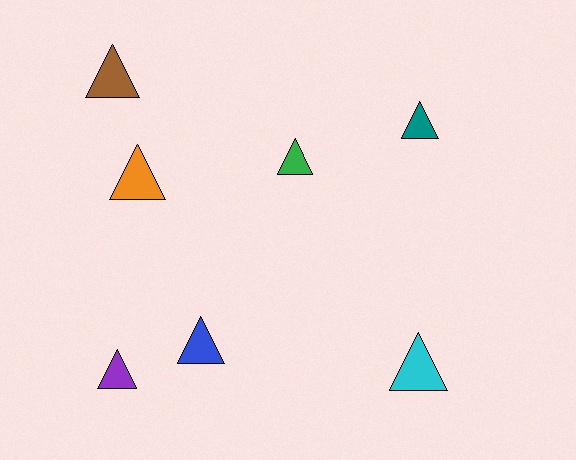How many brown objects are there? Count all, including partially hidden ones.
There is 1 brown object.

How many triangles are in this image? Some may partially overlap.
There are 7 triangles.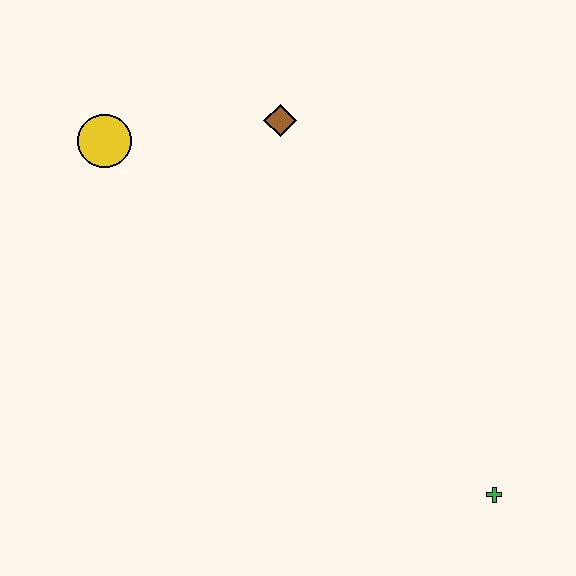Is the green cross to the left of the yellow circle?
No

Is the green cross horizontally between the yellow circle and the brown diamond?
No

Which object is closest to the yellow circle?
The brown diamond is closest to the yellow circle.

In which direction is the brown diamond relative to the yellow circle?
The brown diamond is to the right of the yellow circle.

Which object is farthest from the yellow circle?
The green cross is farthest from the yellow circle.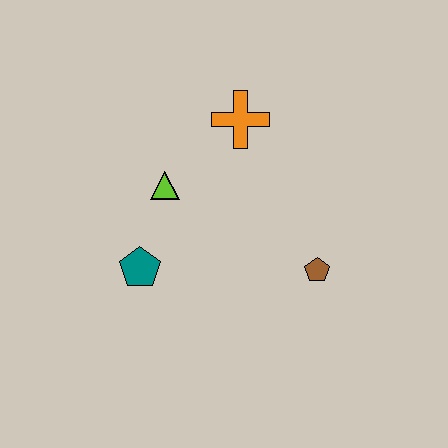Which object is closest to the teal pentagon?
The lime triangle is closest to the teal pentagon.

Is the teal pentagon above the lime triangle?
No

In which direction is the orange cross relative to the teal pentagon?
The orange cross is above the teal pentagon.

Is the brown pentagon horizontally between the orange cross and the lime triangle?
No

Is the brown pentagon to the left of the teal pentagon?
No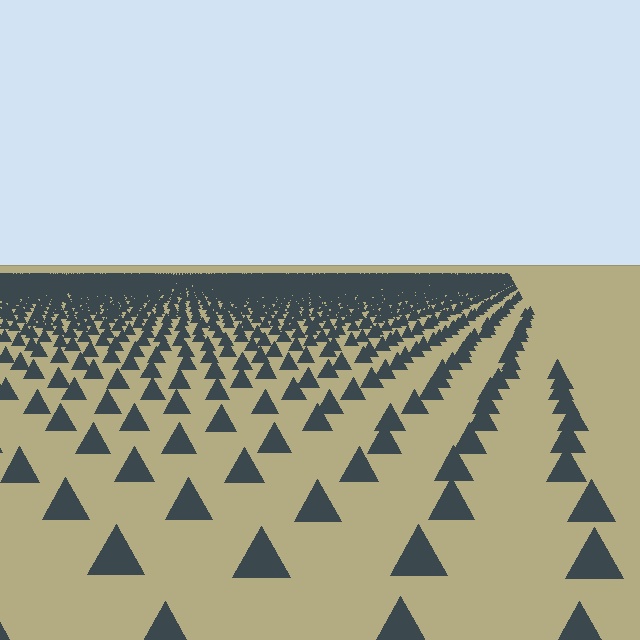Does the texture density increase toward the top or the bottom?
Density increases toward the top.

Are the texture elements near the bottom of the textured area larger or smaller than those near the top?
Larger. Near the bottom, elements are closer to the viewer and appear at a bigger on-screen size.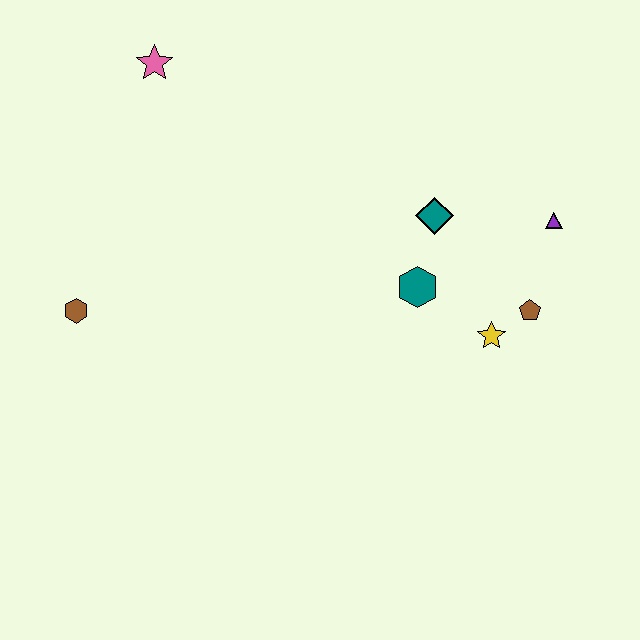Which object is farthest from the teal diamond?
The brown hexagon is farthest from the teal diamond.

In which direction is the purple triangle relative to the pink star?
The purple triangle is to the right of the pink star.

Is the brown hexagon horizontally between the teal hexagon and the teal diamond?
No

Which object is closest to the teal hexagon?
The teal diamond is closest to the teal hexagon.